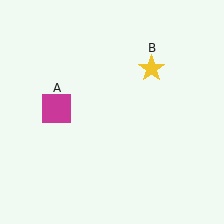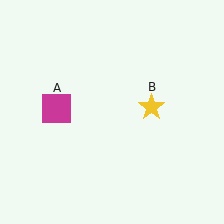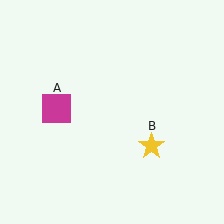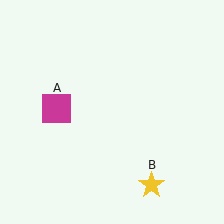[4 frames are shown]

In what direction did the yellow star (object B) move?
The yellow star (object B) moved down.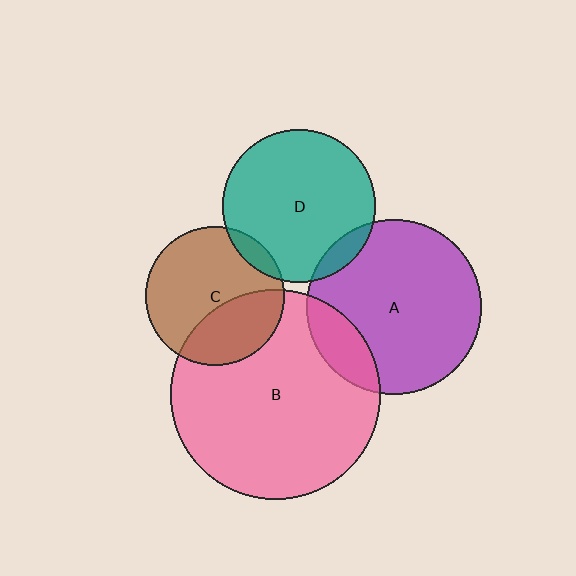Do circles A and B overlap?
Yes.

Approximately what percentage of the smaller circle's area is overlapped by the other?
Approximately 15%.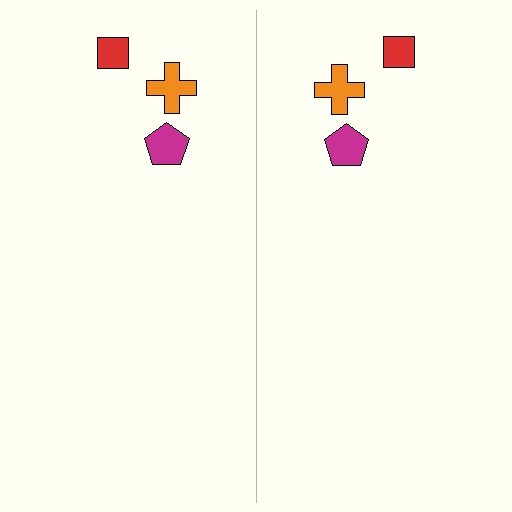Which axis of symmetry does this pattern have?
The pattern has a vertical axis of symmetry running through the center of the image.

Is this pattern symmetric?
Yes, this pattern has bilateral (reflection) symmetry.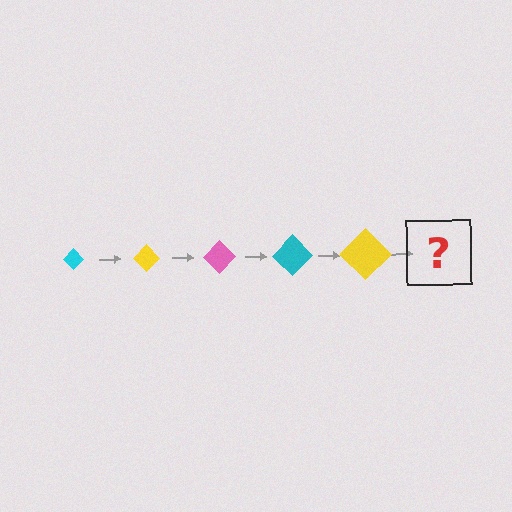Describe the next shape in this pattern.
It should be a pink diamond, larger than the previous one.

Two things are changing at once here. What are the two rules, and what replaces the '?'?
The two rules are that the diamond grows larger each step and the color cycles through cyan, yellow, and pink. The '?' should be a pink diamond, larger than the previous one.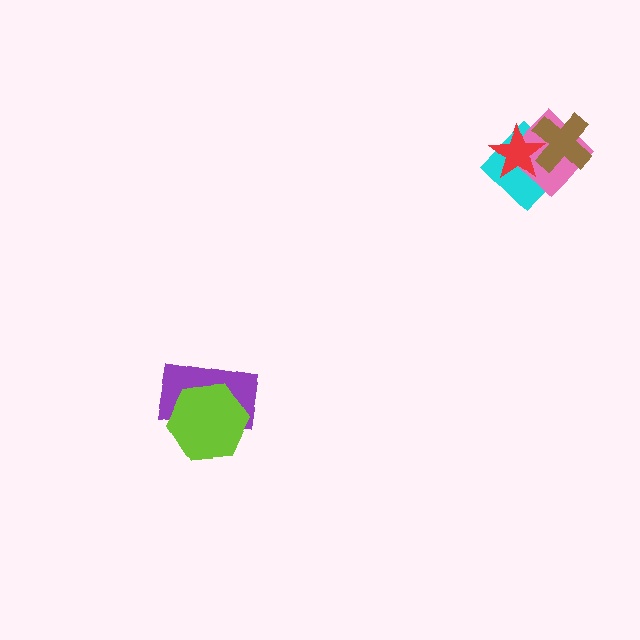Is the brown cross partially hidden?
Yes, it is partially covered by another shape.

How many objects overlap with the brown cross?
3 objects overlap with the brown cross.